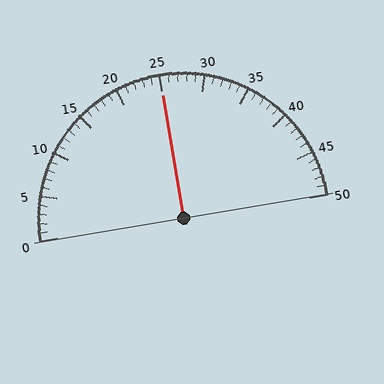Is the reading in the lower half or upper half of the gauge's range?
The reading is in the upper half of the range (0 to 50).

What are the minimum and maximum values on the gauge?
The gauge ranges from 0 to 50.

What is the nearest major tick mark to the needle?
The nearest major tick mark is 25.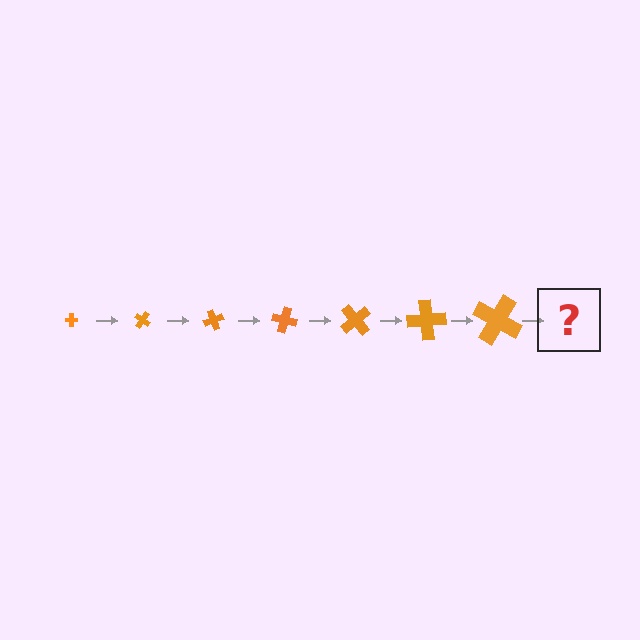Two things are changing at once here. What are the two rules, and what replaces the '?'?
The two rules are that the cross grows larger each step and it rotates 35 degrees each step. The '?' should be a cross, larger than the previous one and rotated 245 degrees from the start.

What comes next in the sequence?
The next element should be a cross, larger than the previous one and rotated 245 degrees from the start.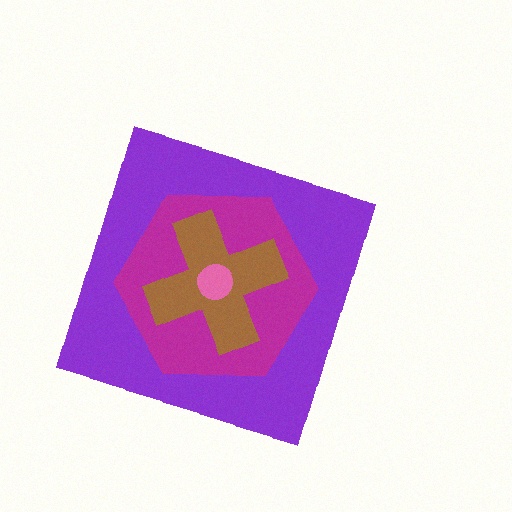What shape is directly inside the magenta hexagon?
The brown cross.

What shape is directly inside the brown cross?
The pink circle.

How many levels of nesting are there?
4.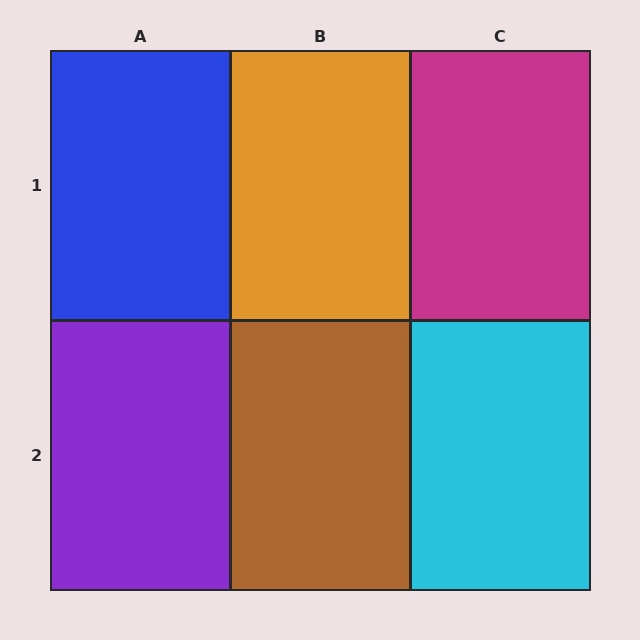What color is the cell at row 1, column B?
Orange.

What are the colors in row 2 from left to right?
Purple, brown, cyan.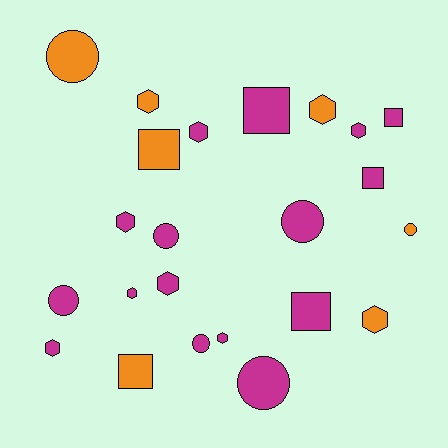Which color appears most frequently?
Magenta, with 16 objects.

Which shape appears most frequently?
Hexagon, with 10 objects.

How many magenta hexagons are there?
There are 7 magenta hexagons.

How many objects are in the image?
There are 23 objects.